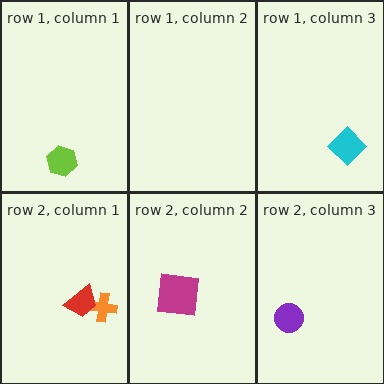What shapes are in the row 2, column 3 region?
The purple circle.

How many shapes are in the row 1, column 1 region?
1.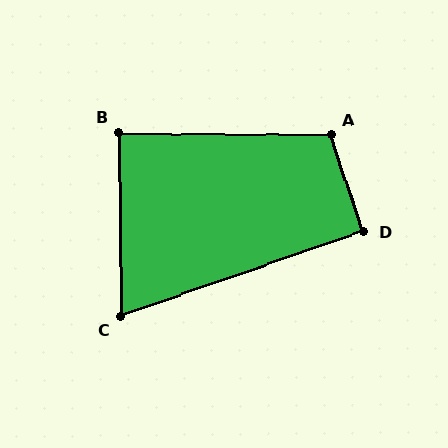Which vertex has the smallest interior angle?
C, at approximately 71 degrees.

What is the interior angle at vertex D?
Approximately 91 degrees (approximately right).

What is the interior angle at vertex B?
Approximately 89 degrees (approximately right).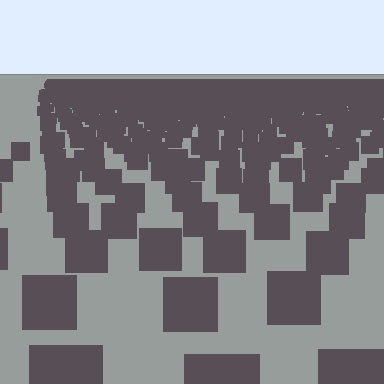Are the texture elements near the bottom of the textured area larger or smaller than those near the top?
Larger. Near the bottom, elements are closer to the viewer and appear at a bigger on-screen size.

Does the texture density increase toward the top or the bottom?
Density increases toward the top.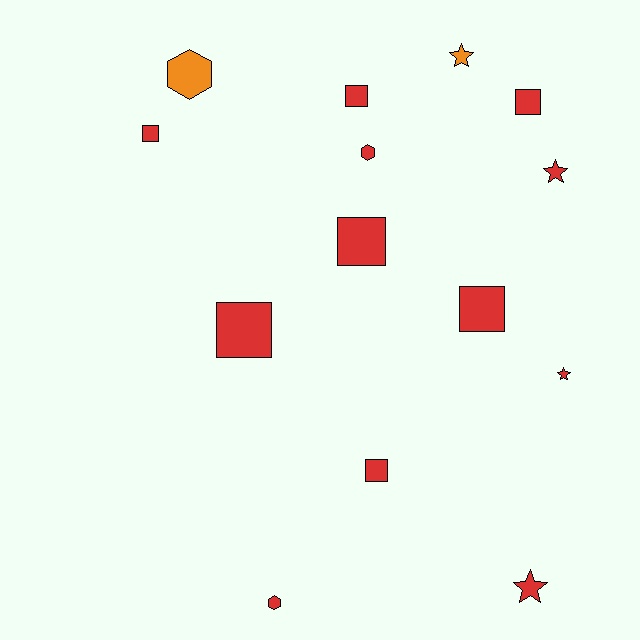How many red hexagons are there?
There are 2 red hexagons.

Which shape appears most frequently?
Square, with 7 objects.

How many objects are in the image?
There are 14 objects.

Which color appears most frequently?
Red, with 12 objects.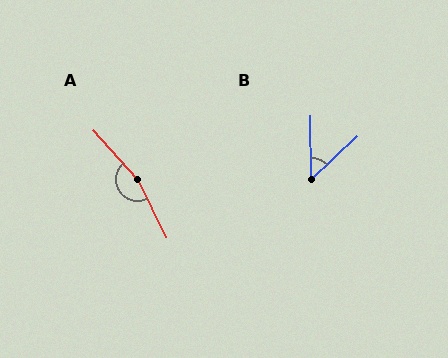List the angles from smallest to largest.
B (47°), A (164°).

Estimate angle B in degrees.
Approximately 47 degrees.